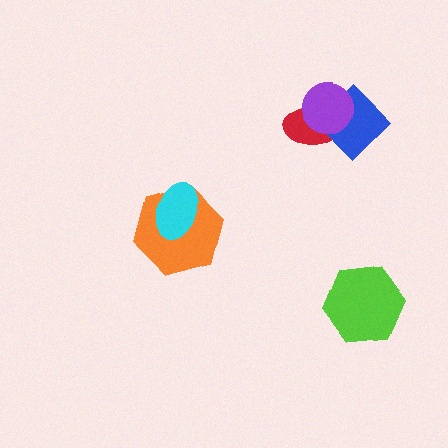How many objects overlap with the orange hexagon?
1 object overlaps with the orange hexagon.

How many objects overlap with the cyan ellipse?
1 object overlaps with the cyan ellipse.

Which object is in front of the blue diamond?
The purple circle is in front of the blue diamond.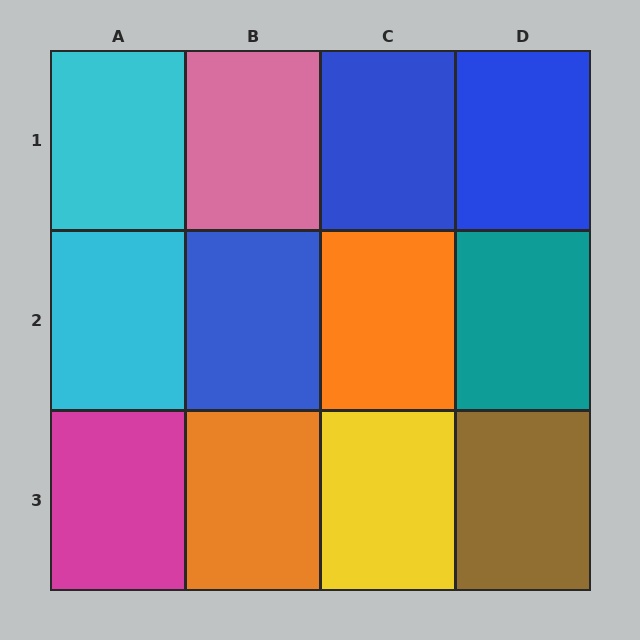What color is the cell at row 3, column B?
Orange.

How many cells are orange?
2 cells are orange.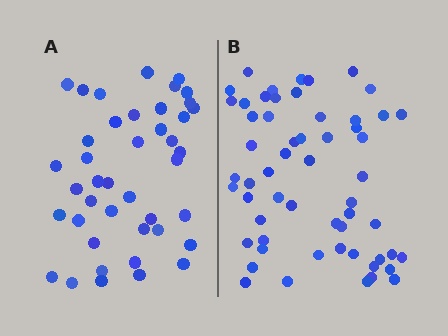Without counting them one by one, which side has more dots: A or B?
Region B (the right region) has more dots.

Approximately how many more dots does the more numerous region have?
Region B has approximately 15 more dots than region A.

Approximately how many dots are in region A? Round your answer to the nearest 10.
About 40 dots. (The exact count is 42, which rounds to 40.)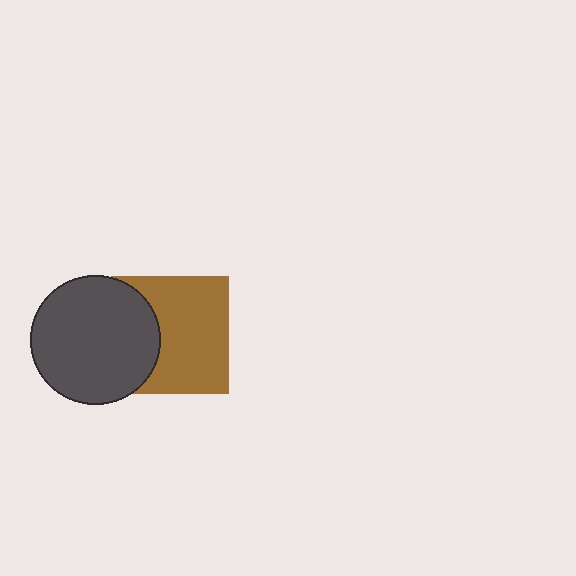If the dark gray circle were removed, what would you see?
You would see the complete brown square.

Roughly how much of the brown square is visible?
Most of it is visible (roughly 68%).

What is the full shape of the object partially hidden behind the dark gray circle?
The partially hidden object is a brown square.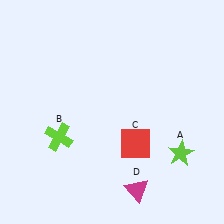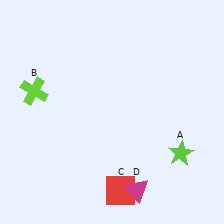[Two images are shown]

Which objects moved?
The objects that moved are: the lime cross (B), the red square (C).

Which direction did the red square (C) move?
The red square (C) moved down.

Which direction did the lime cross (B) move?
The lime cross (B) moved up.